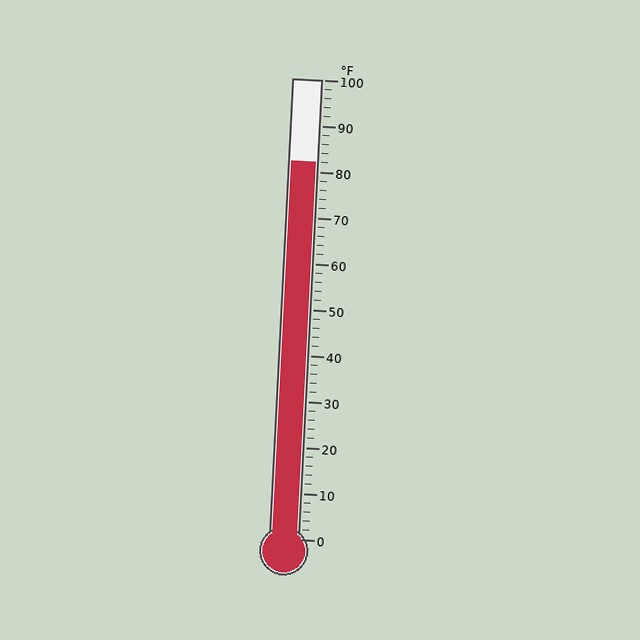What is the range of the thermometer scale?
The thermometer scale ranges from 0°F to 100°F.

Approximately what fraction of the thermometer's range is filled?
The thermometer is filled to approximately 80% of its range.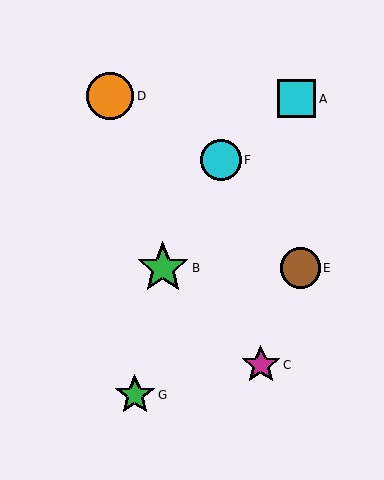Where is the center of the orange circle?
The center of the orange circle is at (110, 96).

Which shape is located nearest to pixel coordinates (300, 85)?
The cyan square (labeled A) at (296, 99) is nearest to that location.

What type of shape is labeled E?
Shape E is a brown circle.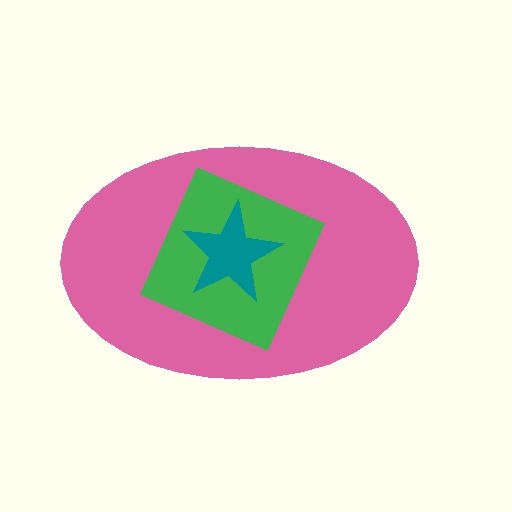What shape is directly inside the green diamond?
The teal star.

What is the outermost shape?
The pink ellipse.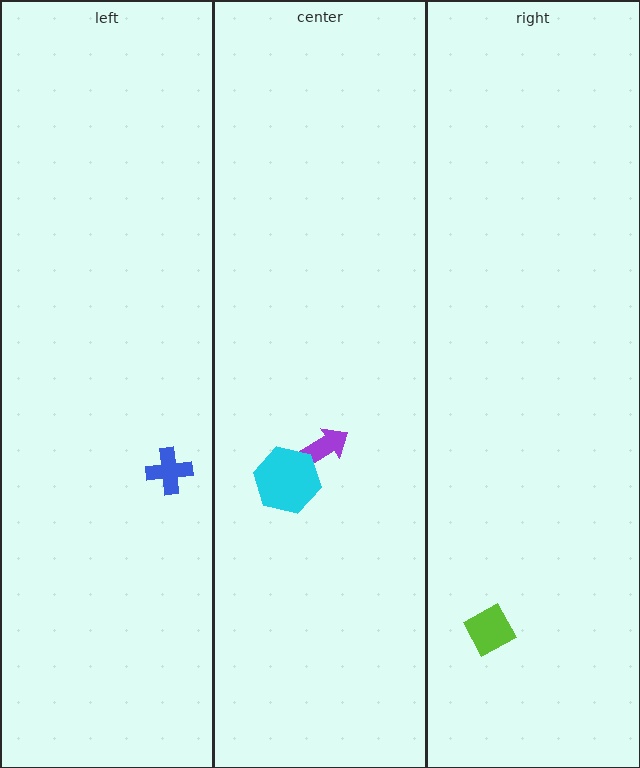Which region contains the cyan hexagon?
The center region.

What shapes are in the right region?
The lime diamond.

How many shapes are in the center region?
2.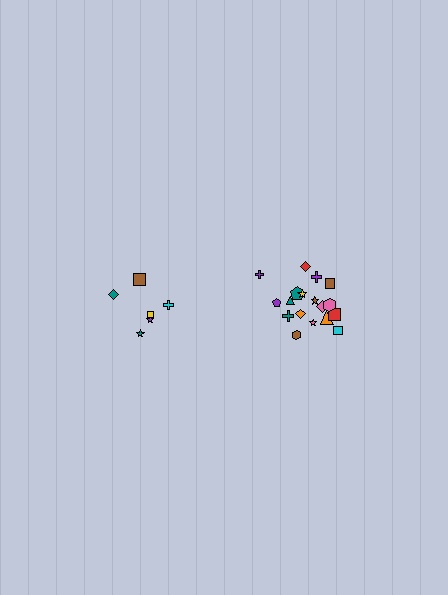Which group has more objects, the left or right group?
The right group.